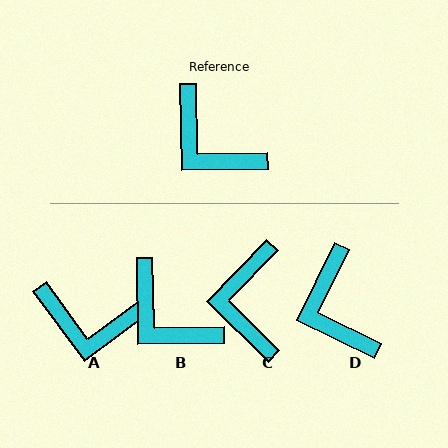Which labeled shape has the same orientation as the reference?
B.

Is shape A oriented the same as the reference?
No, it is off by about 35 degrees.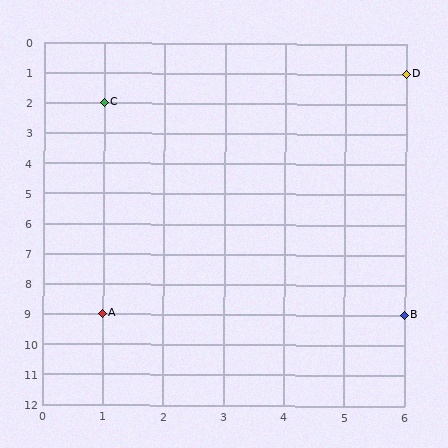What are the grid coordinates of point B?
Point B is at grid coordinates (6, 9).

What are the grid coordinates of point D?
Point D is at grid coordinates (6, 1).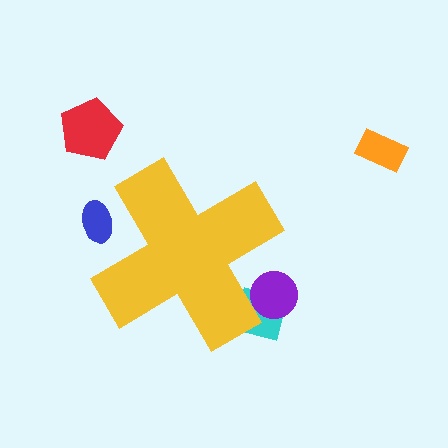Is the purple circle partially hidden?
Yes, the purple circle is partially hidden behind the yellow cross.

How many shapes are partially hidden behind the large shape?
3 shapes are partially hidden.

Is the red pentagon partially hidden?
No, the red pentagon is fully visible.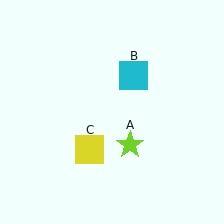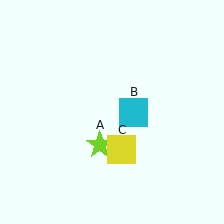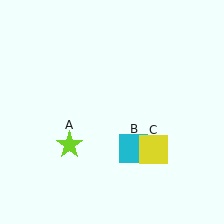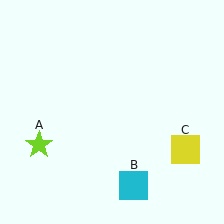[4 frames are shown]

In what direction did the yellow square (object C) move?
The yellow square (object C) moved right.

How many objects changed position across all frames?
3 objects changed position: lime star (object A), cyan square (object B), yellow square (object C).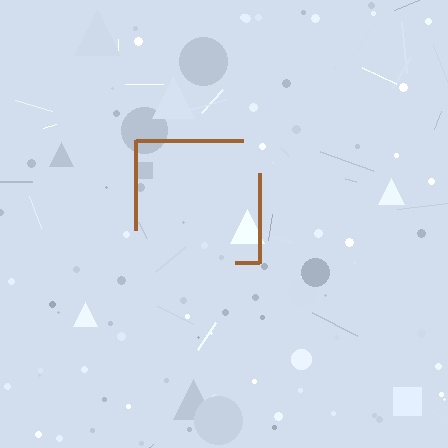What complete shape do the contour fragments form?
The contour fragments form a square.